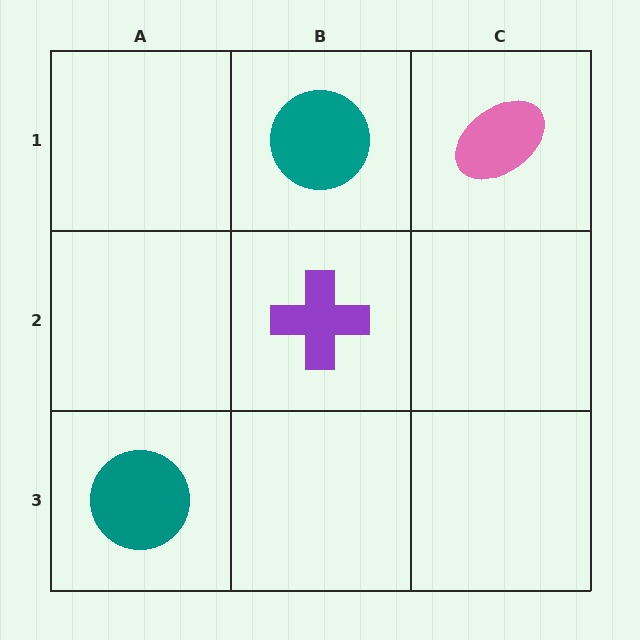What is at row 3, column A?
A teal circle.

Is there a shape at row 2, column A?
No, that cell is empty.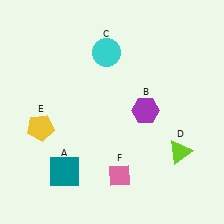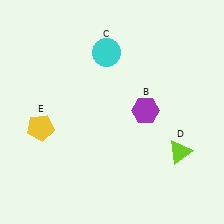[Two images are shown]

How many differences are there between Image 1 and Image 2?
There are 2 differences between the two images.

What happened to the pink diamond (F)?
The pink diamond (F) was removed in Image 2. It was in the bottom-right area of Image 1.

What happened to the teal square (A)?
The teal square (A) was removed in Image 2. It was in the bottom-left area of Image 1.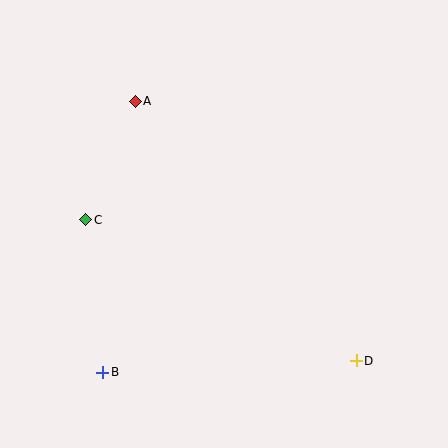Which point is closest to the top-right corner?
Point A is closest to the top-right corner.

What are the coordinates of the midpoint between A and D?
The midpoint between A and D is at (246, 231).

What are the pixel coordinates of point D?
Point D is at (356, 361).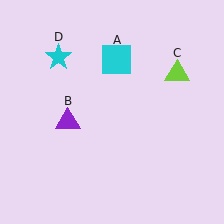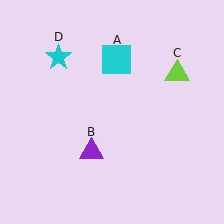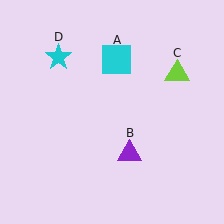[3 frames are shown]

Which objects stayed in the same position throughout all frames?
Cyan square (object A) and lime triangle (object C) and cyan star (object D) remained stationary.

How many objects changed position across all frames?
1 object changed position: purple triangle (object B).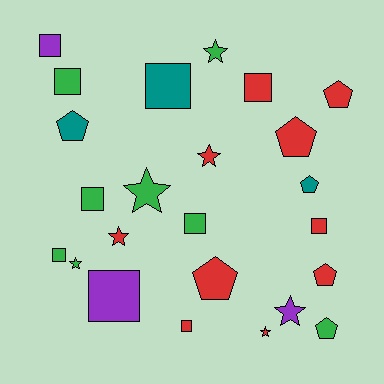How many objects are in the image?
There are 24 objects.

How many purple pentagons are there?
There are no purple pentagons.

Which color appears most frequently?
Red, with 10 objects.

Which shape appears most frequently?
Square, with 10 objects.